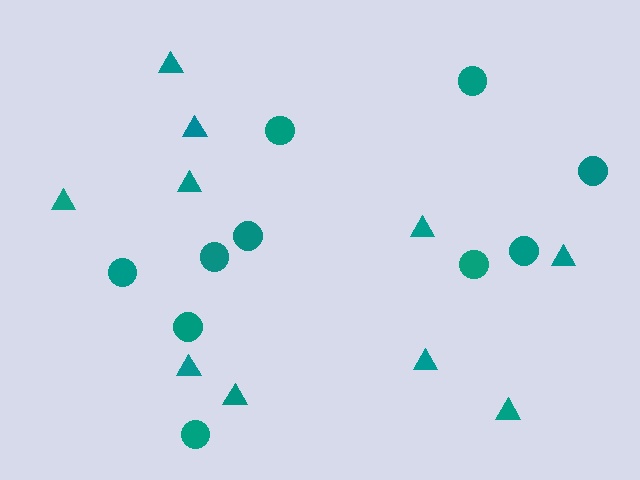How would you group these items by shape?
There are 2 groups: one group of circles (10) and one group of triangles (10).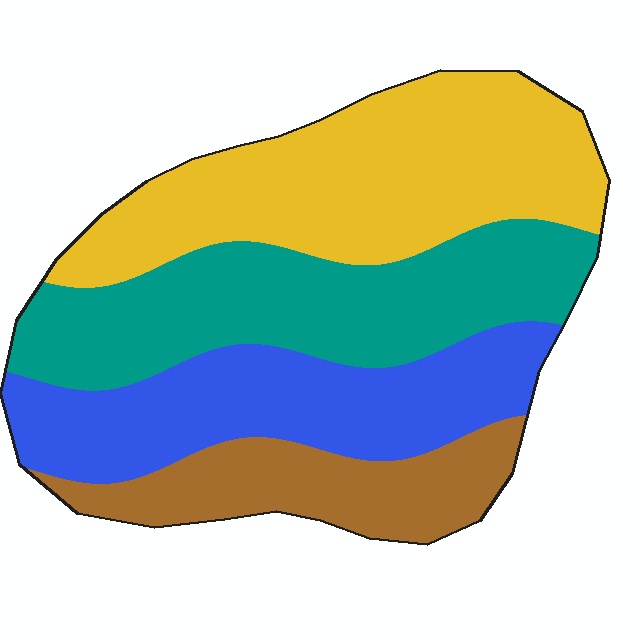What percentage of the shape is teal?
Teal covers roughly 30% of the shape.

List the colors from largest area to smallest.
From largest to smallest: yellow, teal, blue, brown.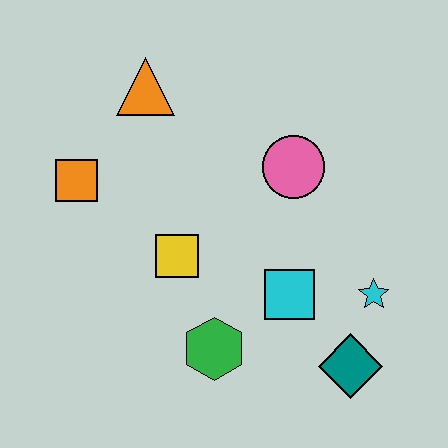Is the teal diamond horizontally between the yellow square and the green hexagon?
No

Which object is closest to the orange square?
The orange triangle is closest to the orange square.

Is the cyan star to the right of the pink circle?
Yes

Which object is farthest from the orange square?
The teal diamond is farthest from the orange square.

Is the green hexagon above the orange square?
No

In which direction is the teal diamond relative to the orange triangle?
The teal diamond is below the orange triangle.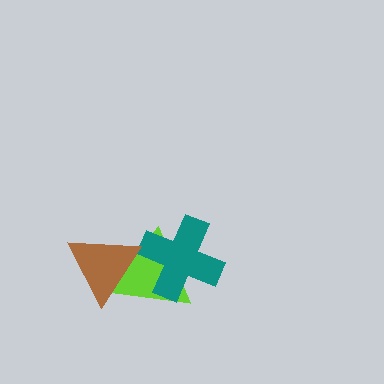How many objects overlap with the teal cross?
1 object overlaps with the teal cross.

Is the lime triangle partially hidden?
Yes, it is partially covered by another shape.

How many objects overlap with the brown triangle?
1 object overlaps with the brown triangle.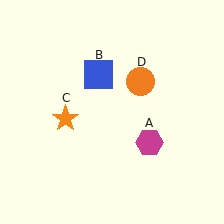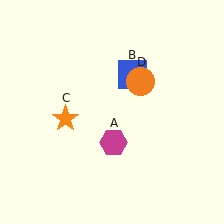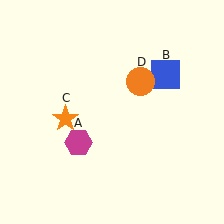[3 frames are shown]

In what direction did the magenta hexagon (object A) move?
The magenta hexagon (object A) moved left.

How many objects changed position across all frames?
2 objects changed position: magenta hexagon (object A), blue square (object B).